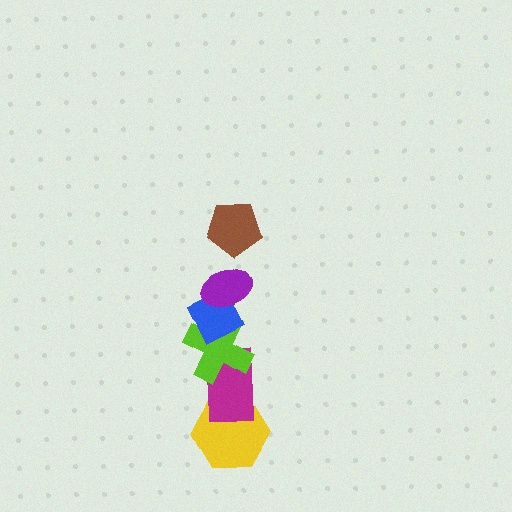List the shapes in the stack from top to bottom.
From top to bottom: the brown pentagon, the purple ellipse, the blue diamond, the lime cross, the magenta rectangle, the yellow hexagon.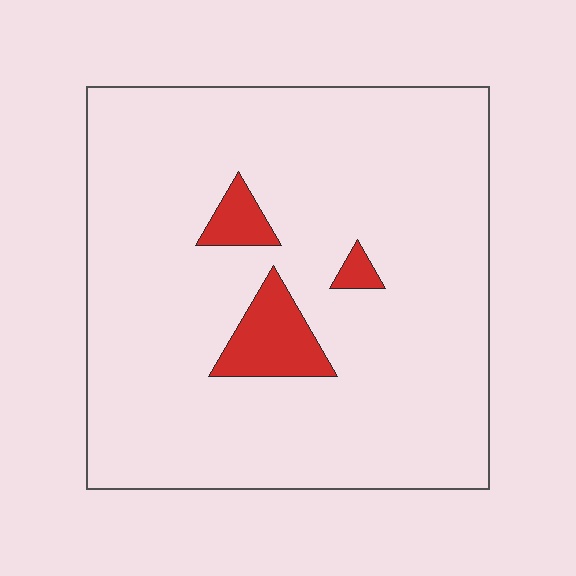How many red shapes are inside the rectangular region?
3.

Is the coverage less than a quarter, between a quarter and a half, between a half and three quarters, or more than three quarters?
Less than a quarter.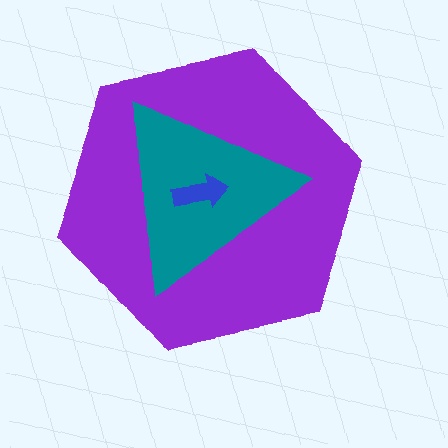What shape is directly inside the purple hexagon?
The teal triangle.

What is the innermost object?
The blue arrow.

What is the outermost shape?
The purple hexagon.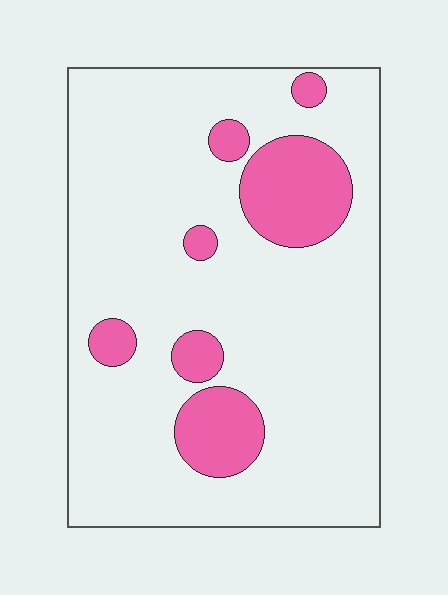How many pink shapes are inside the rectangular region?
7.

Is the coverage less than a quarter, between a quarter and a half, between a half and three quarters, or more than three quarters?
Less than a quarter.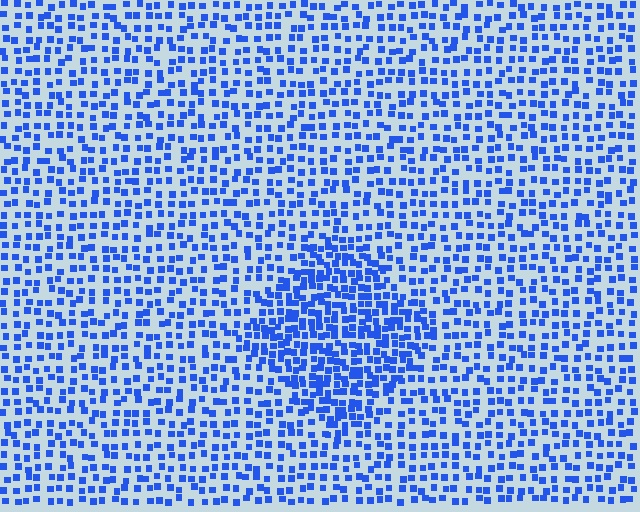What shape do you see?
I see a diamond.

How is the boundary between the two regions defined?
The boundary is defined by a change in element density (approximately 1.8x ratio). All elements are the same color, size, and shape.